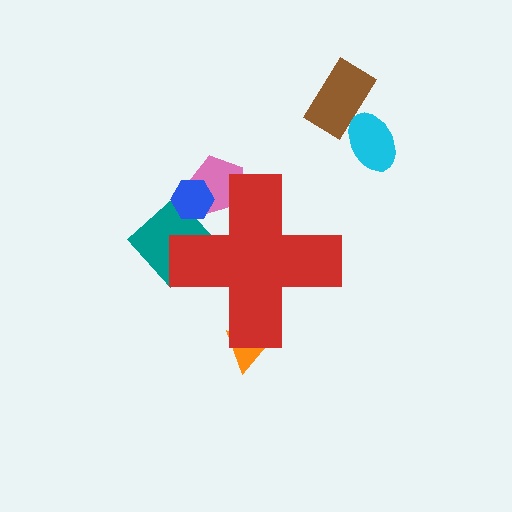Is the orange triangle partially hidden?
Yes, the orange triangle is partially hidden behind the red cross.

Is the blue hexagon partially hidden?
Yes, the blue hexagon is partially hidden behind the red cross.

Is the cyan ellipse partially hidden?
No, the cyan ellipse is fully visible.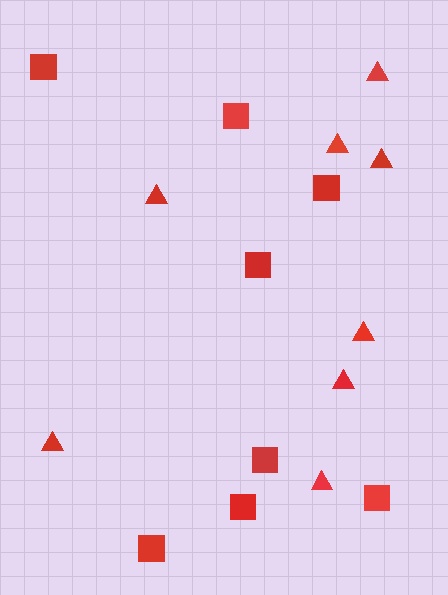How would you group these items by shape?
There are 2 groups: one group of triangles (8) and one group of squares (8).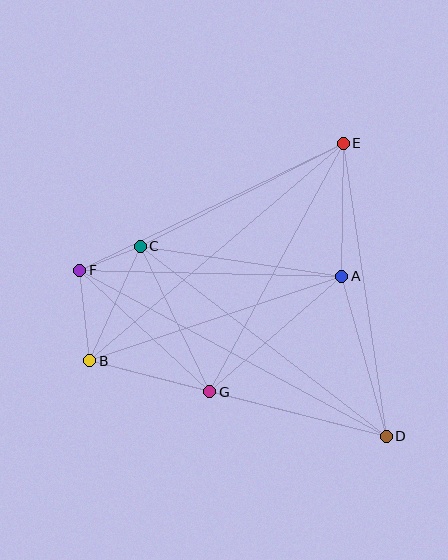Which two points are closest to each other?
Points C and F are closest to each other.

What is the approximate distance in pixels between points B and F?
The distance between B and F is approximately 91 pixels.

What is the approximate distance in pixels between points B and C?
The distance between B and C is approximately 125 pixels.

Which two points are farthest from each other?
Points D and F are farthest from each other.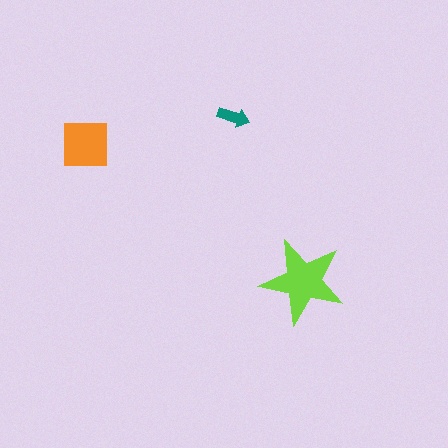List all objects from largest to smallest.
The lime star, the orange square, the teal arrow.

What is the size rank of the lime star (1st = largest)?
1st.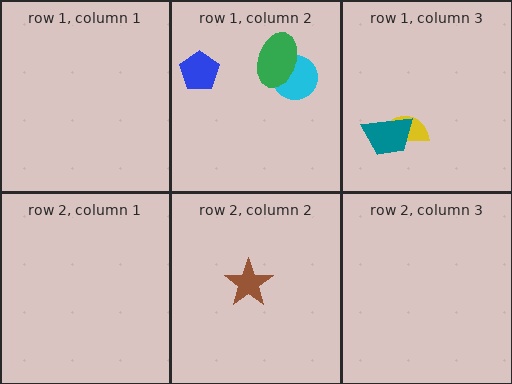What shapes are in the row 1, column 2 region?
The cyan circle, the green ellipse, the blue pentagon.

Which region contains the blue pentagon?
The row 1, column 2 region.